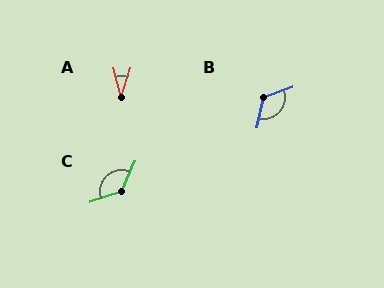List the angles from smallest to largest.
A (32°), B (120°), C (133°).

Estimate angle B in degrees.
Approximately 120 degrees.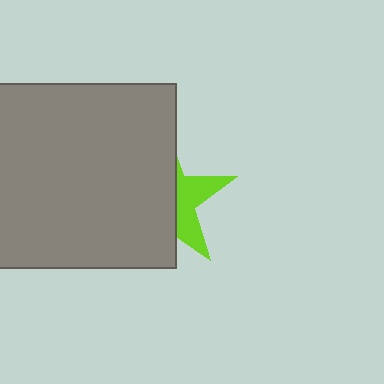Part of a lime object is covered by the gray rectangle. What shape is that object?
It is a star.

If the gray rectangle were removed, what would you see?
You would see the complete lime star.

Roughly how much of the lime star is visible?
A small part of it is visible (roughly 34%).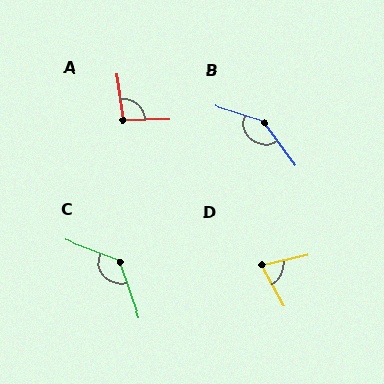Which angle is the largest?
B, at approximately 143 degrees.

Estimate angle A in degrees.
Approximately 97 degrees.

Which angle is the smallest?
D, at approximately 73 degrees.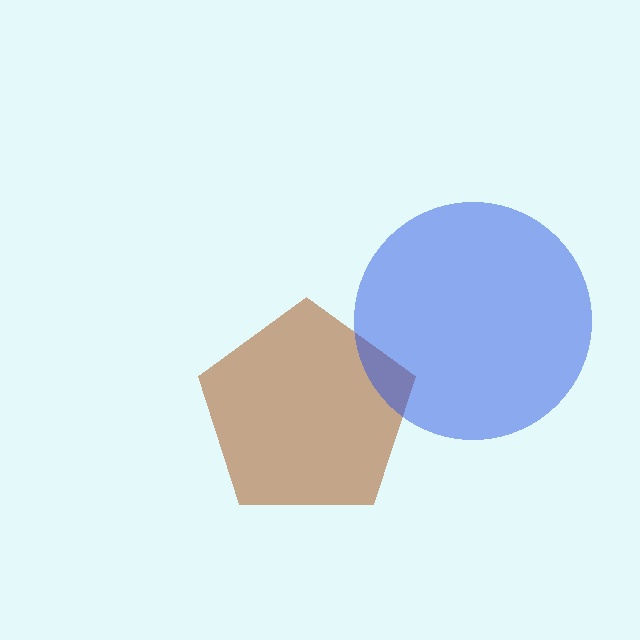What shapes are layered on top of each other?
The layered shapes are: a brown pentagon, a blue circle.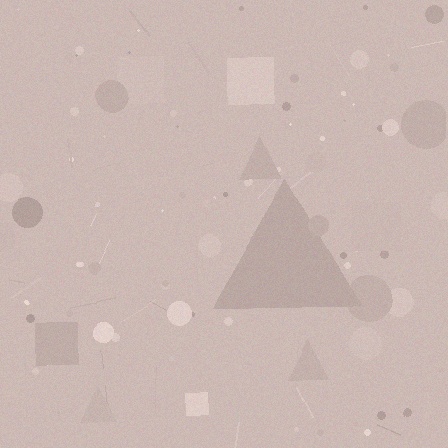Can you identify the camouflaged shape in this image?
The camouflaged shape is a triangle.